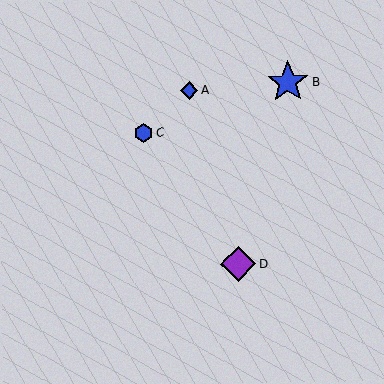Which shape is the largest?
The blue star (labeled B) is the largest.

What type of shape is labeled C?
Shape C is a blue hexagon.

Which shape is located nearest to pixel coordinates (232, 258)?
The purple diamond (labeled D) at (238, 264) is nearest to that location.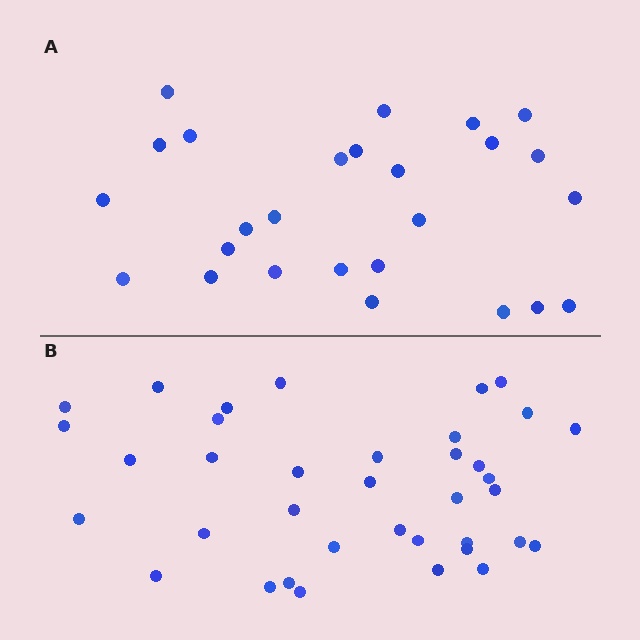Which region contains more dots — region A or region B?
Region B (the bottom region) has more dots.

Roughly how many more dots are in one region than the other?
Region B has roughly 12 or so more dots than region A.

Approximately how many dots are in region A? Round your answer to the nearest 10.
About 30 dots. (The exact count is 26, which rounds to 30.)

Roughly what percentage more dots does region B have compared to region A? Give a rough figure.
About 40% more.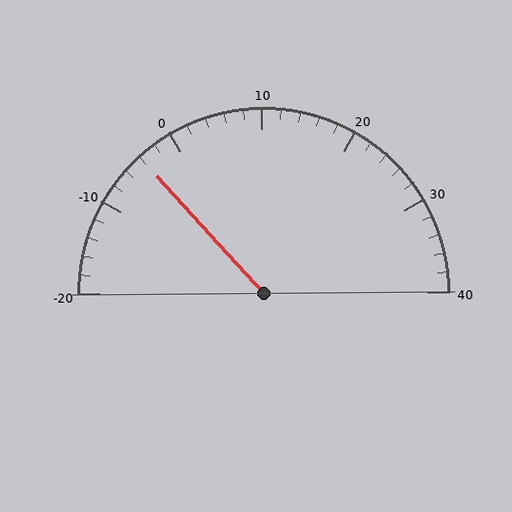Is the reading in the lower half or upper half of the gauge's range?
The reading is in the lower half of the range (-20 to 40).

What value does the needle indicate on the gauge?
The needle indicates approximately -4.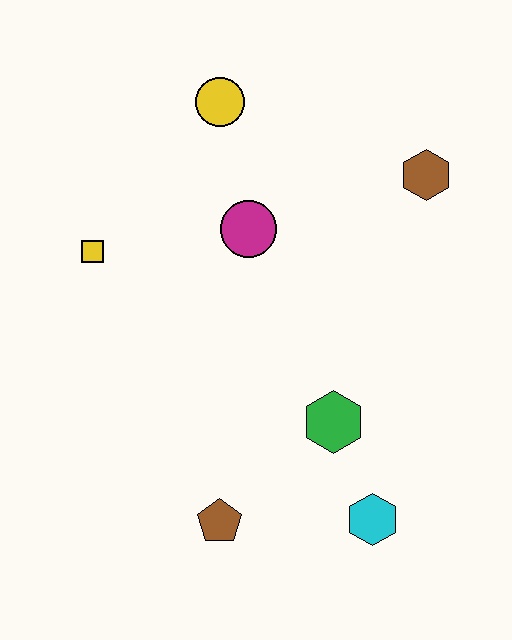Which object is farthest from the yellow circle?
The cyan hexagon is farthest from the yellow circle.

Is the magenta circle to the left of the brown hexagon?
Yes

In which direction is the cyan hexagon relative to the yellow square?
The cyan hexagon is to the right of the yellow square.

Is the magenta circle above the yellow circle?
No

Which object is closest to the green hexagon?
The cyan hexagon is closest to the green hexagon.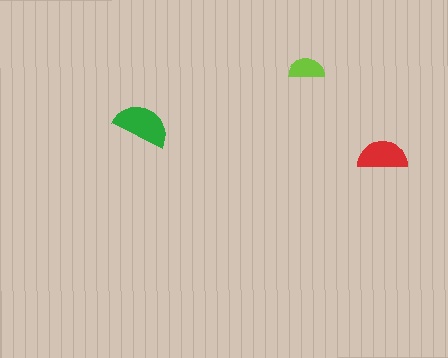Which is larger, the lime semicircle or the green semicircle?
The green one.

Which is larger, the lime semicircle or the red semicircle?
The red one.